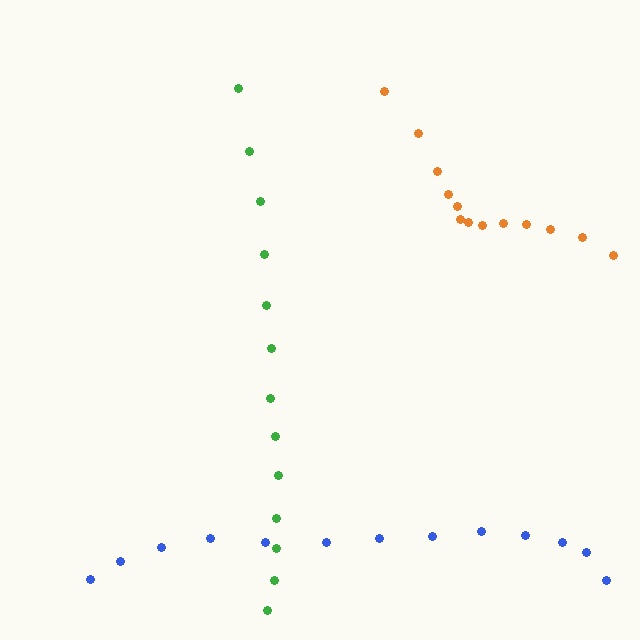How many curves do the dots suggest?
There are 3 distinct paths.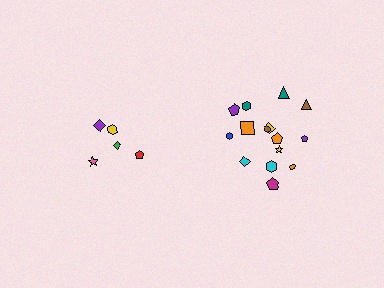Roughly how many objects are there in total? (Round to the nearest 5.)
Roughly 20 objects in total.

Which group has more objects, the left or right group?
The right group.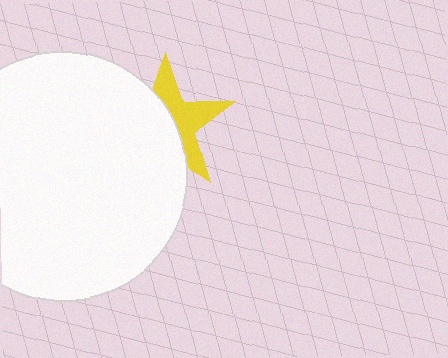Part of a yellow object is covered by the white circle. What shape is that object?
It is a star.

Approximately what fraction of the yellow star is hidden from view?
Roughly 55% of the yellow star is hidden behind the white circle.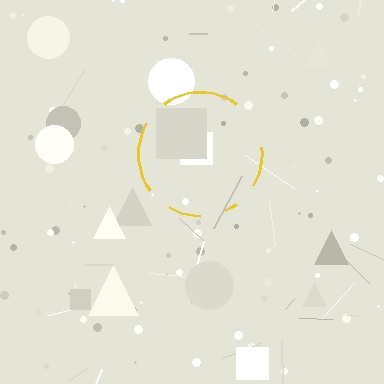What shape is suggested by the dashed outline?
The dashed outline suggests a circle.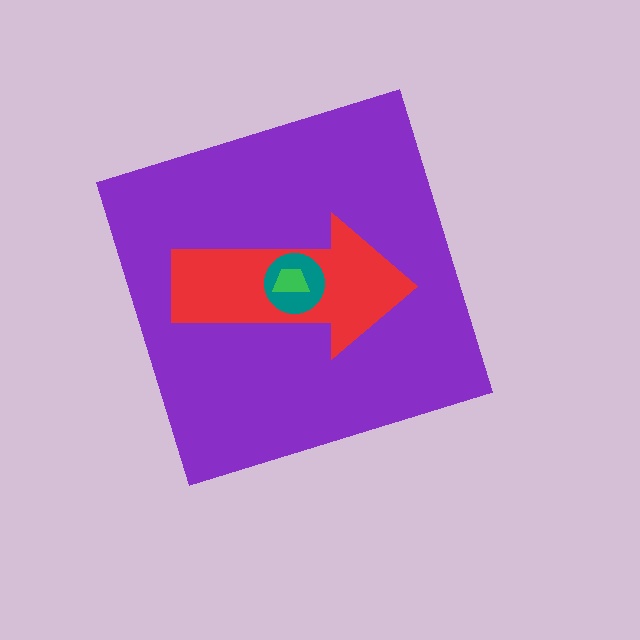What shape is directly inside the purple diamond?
The red arrow.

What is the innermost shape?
The green trapezoid.